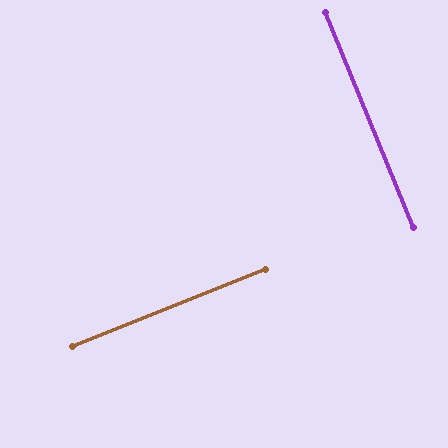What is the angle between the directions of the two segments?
Approximately 90 degrees.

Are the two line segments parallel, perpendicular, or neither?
Perpendicular — they meet at approximately 90°.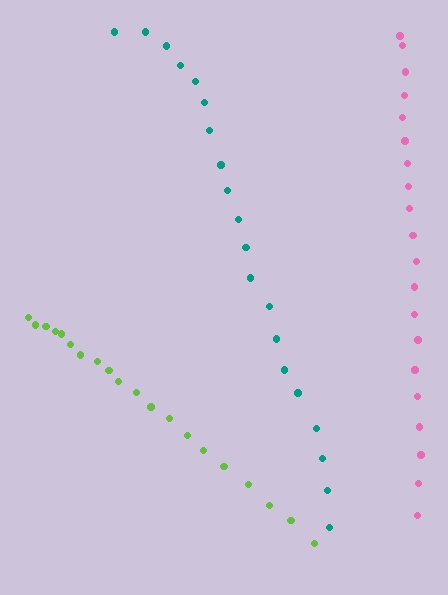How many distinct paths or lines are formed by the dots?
There are 3 distinct paths.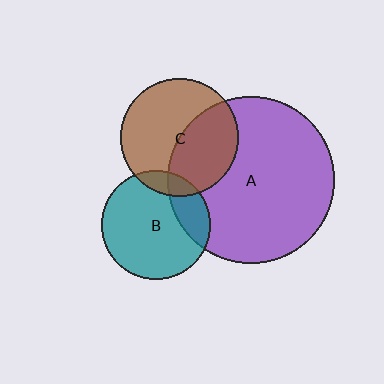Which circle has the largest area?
Circle A (purple).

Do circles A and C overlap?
Yes.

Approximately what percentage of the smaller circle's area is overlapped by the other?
Approximately 45%.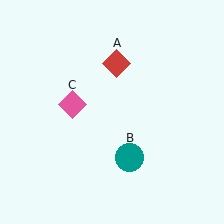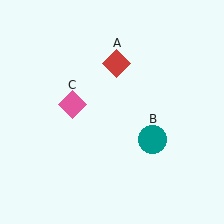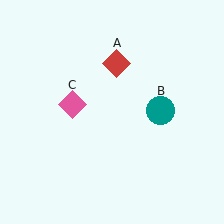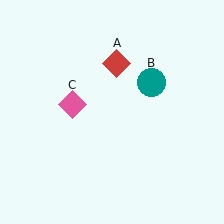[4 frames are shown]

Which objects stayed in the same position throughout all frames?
Red diamond (object A) and pink diamond (object C) remained stationary.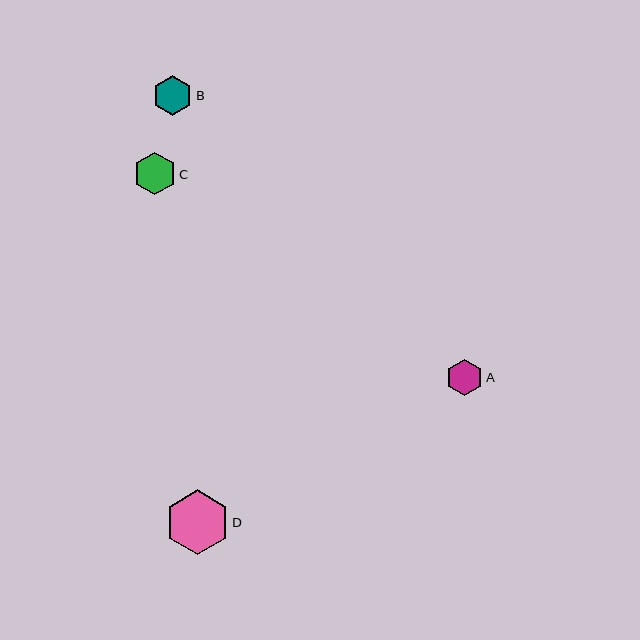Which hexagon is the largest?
Hexagon D is the largest with a size of approximately 65 pixels.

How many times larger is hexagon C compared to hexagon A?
Hexagon C is approximately 1.2 times the size of hexagon A.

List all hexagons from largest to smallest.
From largest to smallest: D, C, B, A.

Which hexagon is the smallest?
Hexagon A is the smallest with a size of approximately 37 pixels.